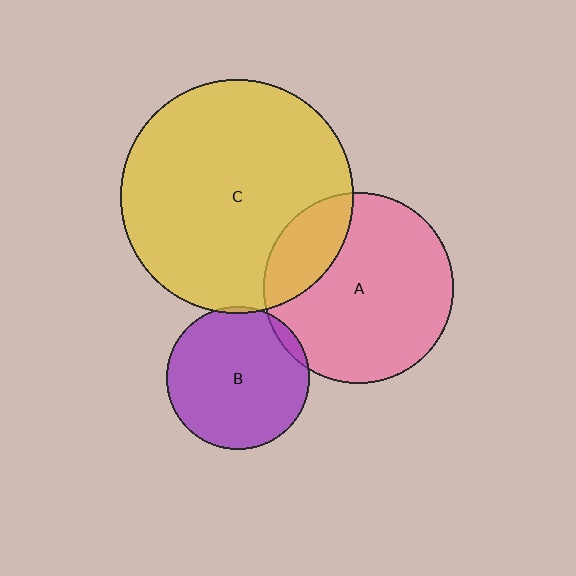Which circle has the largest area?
Circle C (yellow).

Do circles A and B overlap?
Yes.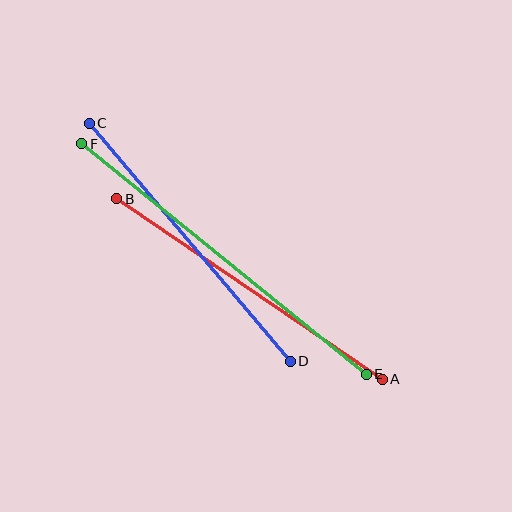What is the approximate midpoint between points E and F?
The midpoint is at approximately (224, 259) pixels.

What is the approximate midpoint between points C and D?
The midpoint is at approximately (190, 242) pixels.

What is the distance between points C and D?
The distance is approximately 312 pixels.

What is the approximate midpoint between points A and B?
The midpoint is at approximately (250, 289) pixels.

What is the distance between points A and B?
The distance is approximately 321 pixels.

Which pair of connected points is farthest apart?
Points E and F are farthest apart.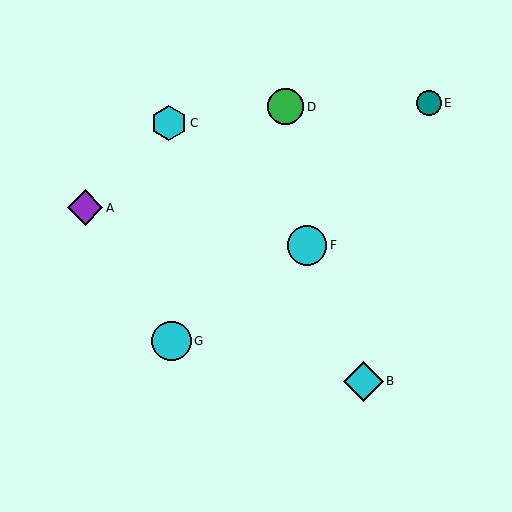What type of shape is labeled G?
Shape G is a cyan circle.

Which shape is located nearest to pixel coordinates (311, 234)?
The cyan circle (labeled F) at (307, 245) is nearest to that location.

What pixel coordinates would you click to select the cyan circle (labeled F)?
Click at (307, 245) to select the cyan circle F.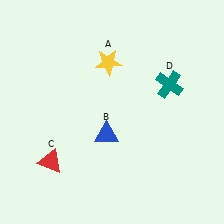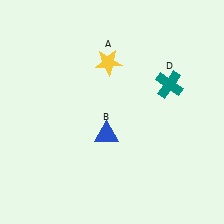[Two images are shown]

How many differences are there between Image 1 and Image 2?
There is 1 difference between the two images.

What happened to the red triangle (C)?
The red triangle (C) was removed in Image 2. It was in the bottom-left area of Image 1.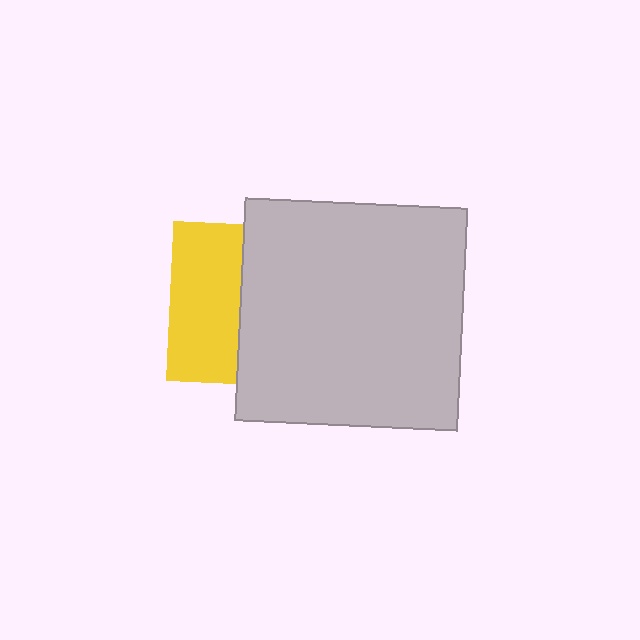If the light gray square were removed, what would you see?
You would see the complete yellow square.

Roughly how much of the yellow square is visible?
A small part of it is visible (roughly 44%).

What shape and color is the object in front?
The object in front is a light gray square.